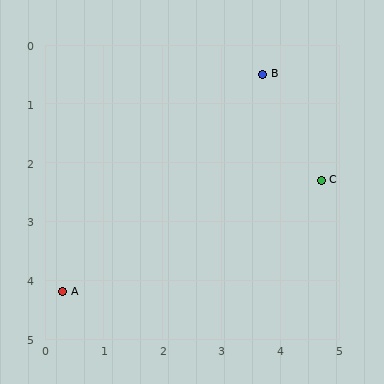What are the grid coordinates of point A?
Point A is at approximately (0.3, 4.2).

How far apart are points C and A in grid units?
Points C and A are about 4.8 grid units apart.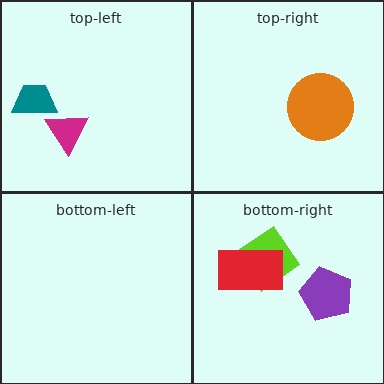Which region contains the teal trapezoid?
The top-left region.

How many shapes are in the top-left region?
2.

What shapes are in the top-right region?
The orange circle.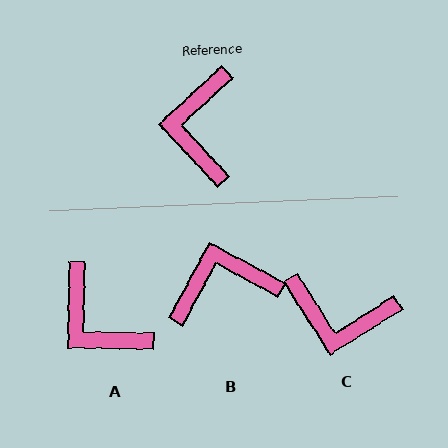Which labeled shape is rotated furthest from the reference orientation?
C, about 80 degrees away.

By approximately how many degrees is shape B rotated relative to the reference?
Approximately 71 degrees clockwise.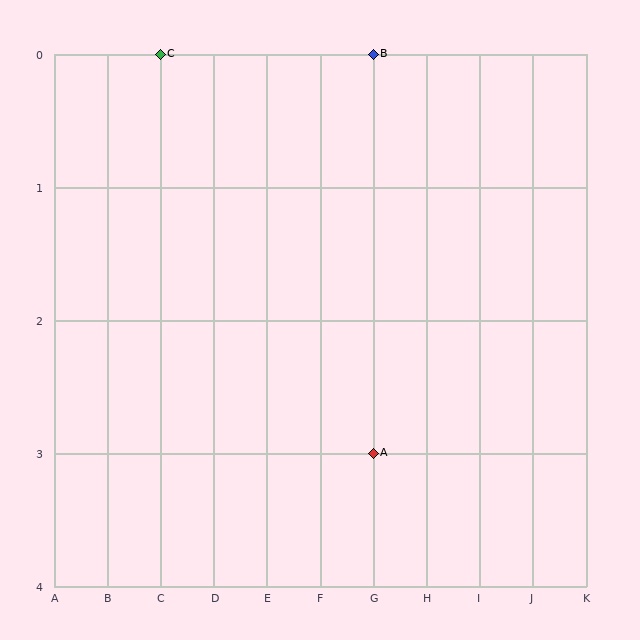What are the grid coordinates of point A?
Point A is at grid coordinates (G, 3).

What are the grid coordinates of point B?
Point B is at grid coordinates (G, 0).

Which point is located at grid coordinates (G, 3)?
Point A is at (G, 3).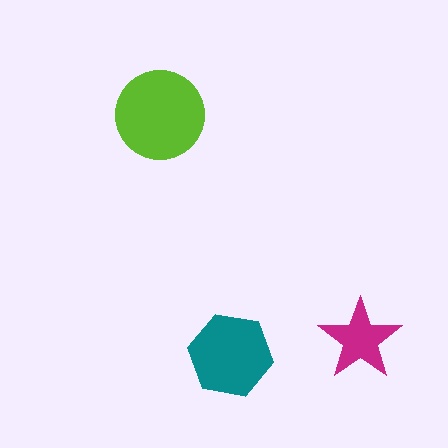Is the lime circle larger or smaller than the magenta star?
Larger.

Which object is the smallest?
The magenta star.